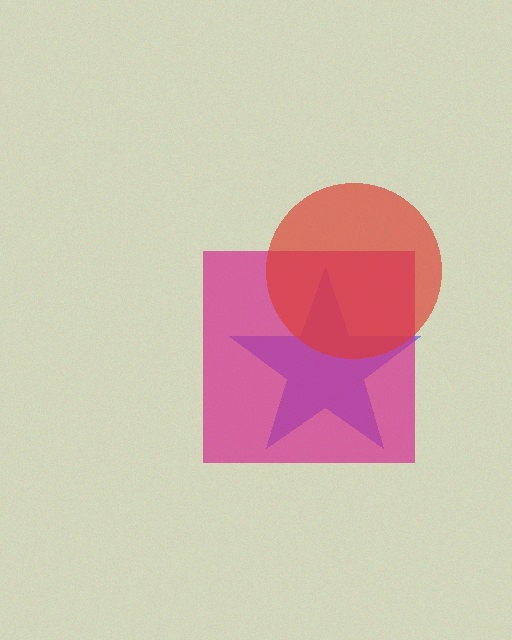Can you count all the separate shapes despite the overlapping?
Yes, there are 3 separate shapes.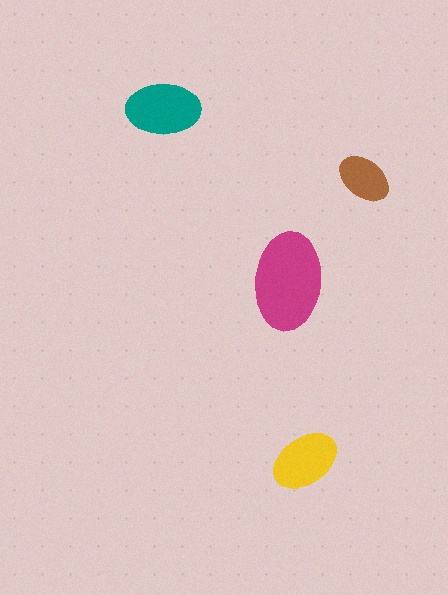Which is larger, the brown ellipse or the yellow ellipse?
The yellow one.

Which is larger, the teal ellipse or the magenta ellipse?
The magenta one.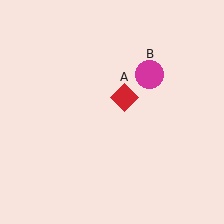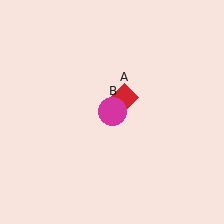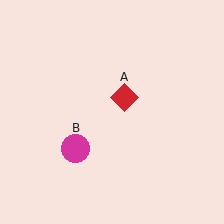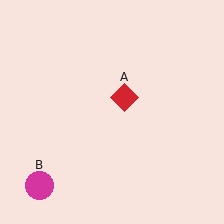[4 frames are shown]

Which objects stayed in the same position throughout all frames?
Red diamond (object A) remained stationary.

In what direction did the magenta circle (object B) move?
The magenta circle (object B) moved down and to the left.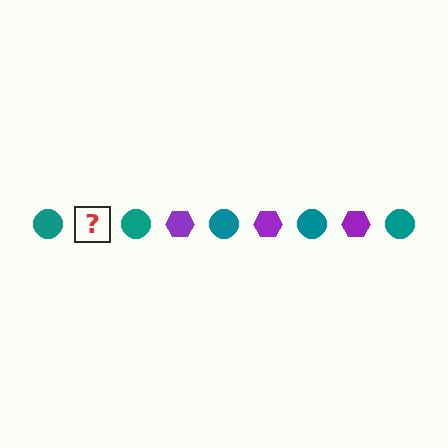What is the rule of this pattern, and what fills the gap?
The rule is that the pattern alternates between teal circle and purple hexagon. The gap should be filled with a purple hexagon.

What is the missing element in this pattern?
The missing element is a purple hexagon.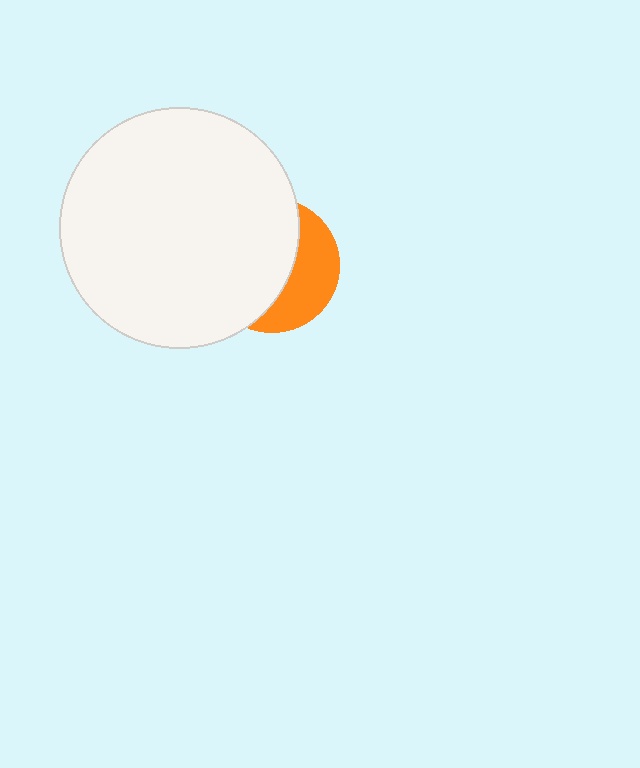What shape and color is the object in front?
The object in front is a white circle.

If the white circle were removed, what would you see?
You would see the complete orange circle.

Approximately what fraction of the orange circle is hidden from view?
Roughly 63% of the orange circle is hidden behind the white circle.